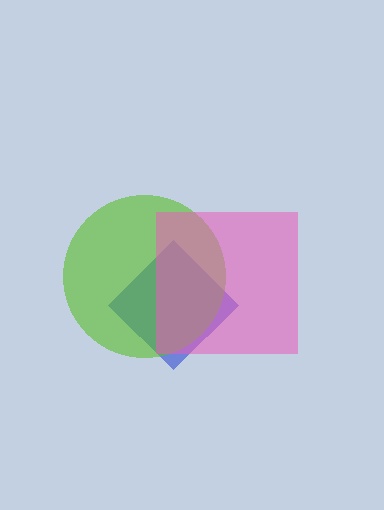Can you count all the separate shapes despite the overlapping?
Yes, there are 3 separate shapes.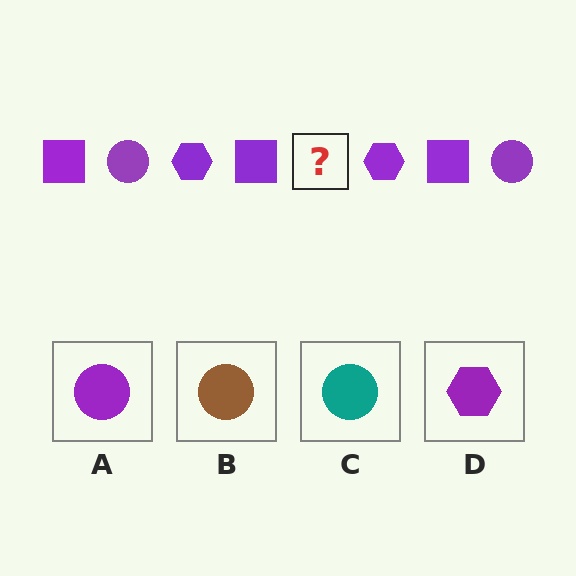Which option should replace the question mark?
Option A.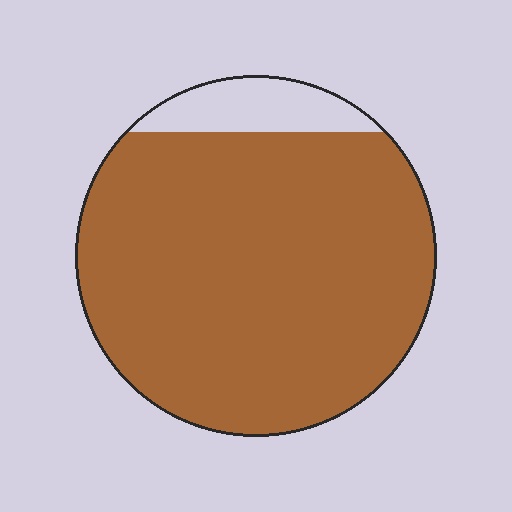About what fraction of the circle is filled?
About nine tenths (9/10).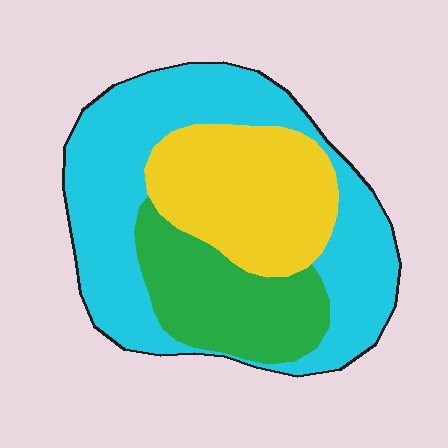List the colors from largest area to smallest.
From largest to smallest: cyan, yellow, green.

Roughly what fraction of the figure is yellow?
Yellow covers about 30% of the figure.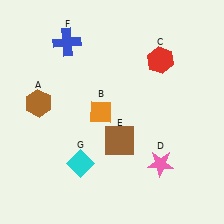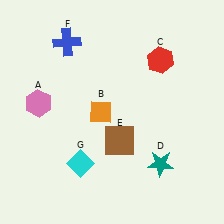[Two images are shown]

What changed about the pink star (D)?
In Image 1, D is pink. In Image 2, it changed to teal.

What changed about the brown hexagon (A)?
In Image 1, A is brown. In Image 2, it changed to pink.